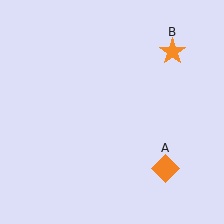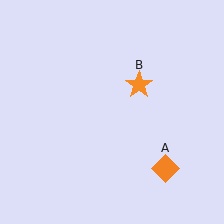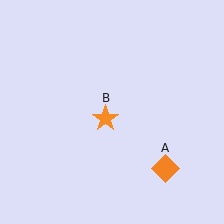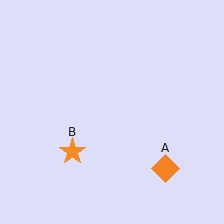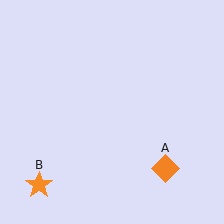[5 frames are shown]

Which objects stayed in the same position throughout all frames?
Orange diamond (object A) remained stationary.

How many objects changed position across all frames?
1 object changed position: orange star (object B).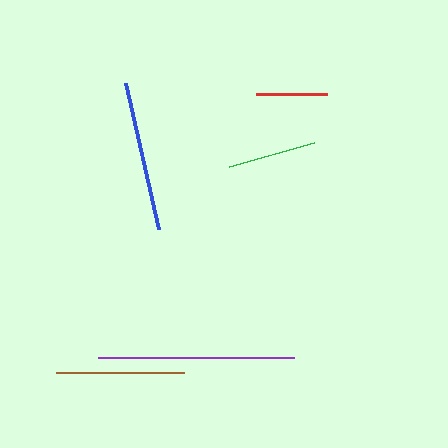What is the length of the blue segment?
The blue segment is approximately 150 pixels long.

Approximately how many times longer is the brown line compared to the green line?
The brown line is approximately 1.4 times the length of the green line.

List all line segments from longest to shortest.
From longest to shortest: purple, blue, brown, green, red.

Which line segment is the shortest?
The red line is the shortest at approximately 71 pixels.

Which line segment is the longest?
The purple line is the longest at approximately 196 pixels.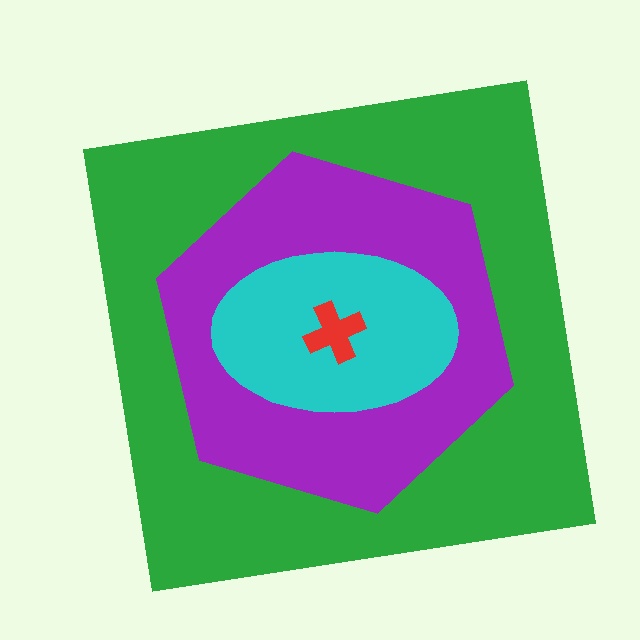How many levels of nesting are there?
4.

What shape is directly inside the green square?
The purple hexagon.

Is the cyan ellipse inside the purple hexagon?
Yes.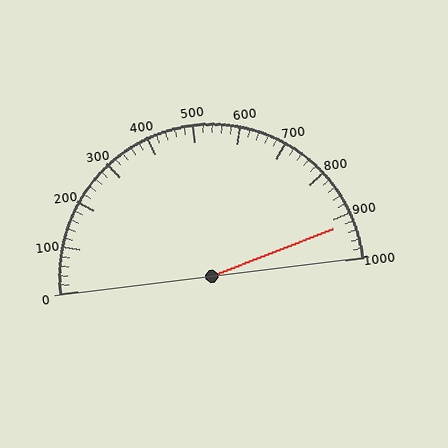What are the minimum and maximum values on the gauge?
The gauge ranges from 0 to 1000.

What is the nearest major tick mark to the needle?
The nearest major tick mark is 900.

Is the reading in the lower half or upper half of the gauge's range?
The reading is in the upper half of the range (0 to 1000).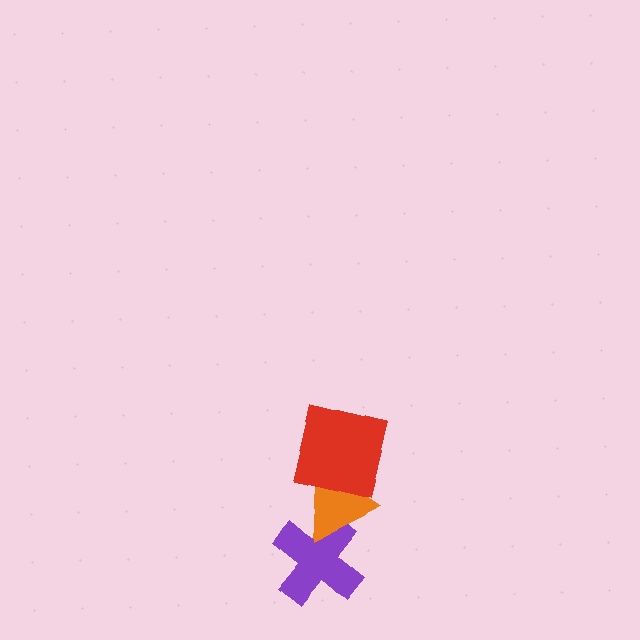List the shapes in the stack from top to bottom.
From top to bottom: the red square, the orange triangle, the purple cross.